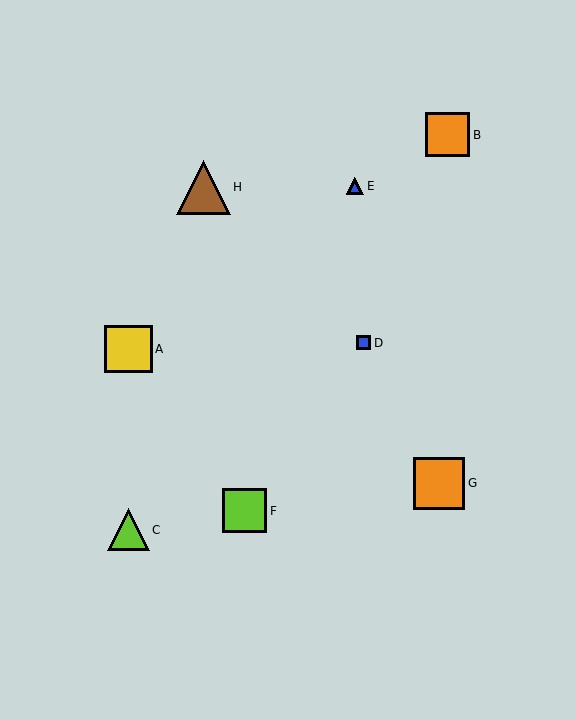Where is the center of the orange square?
The center of the orange square is at (439, 483).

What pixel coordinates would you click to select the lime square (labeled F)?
Click at (245, 511) to select the lime square F.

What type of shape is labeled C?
Shape C is a lime triangle.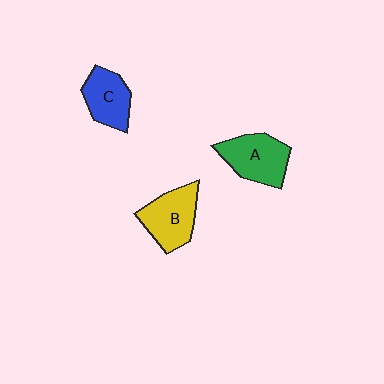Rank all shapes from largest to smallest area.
From largest to smallest: A (green), B (yellow), C (blue).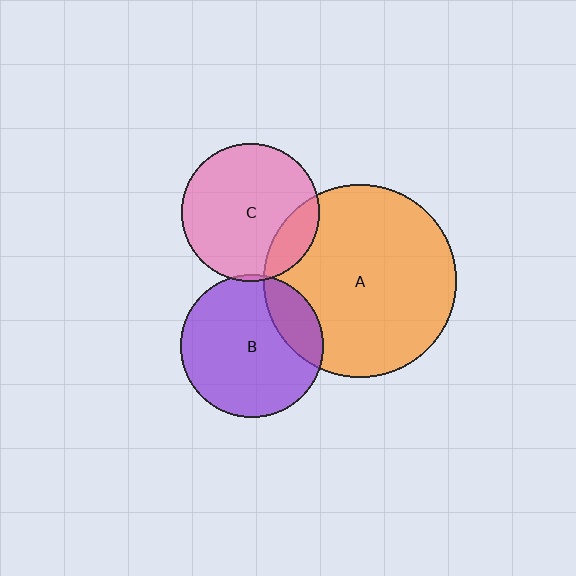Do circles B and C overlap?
Yes.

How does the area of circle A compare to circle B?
Approximately 1.8 times.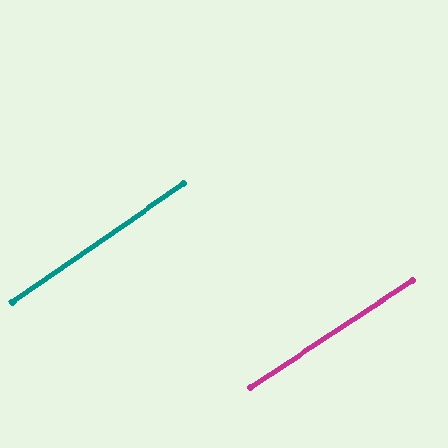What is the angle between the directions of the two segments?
Approximately 1 degree.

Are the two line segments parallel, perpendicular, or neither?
Parallel — their directions differ by only 1.2°.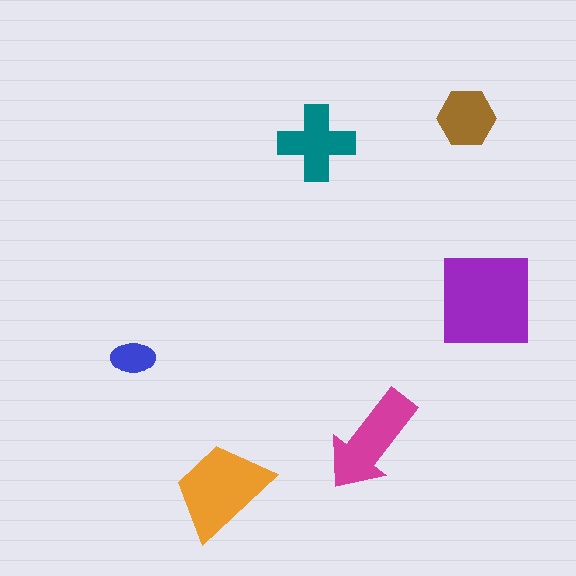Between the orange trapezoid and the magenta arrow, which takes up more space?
The orange trapezoid.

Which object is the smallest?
The blue ellipse.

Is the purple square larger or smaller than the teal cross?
Larger.